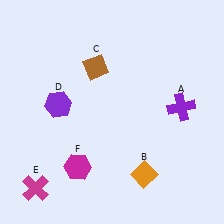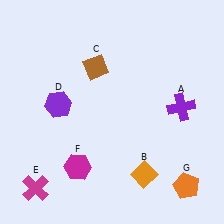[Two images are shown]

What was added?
An orange pentagon (G) was added in Image 2.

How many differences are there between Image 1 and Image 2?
There is 1 difference between the two images.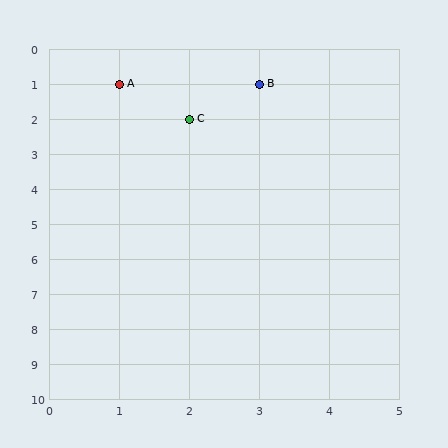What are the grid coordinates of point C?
Point C is at grid coordinates (2, 2).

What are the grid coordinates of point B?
Point B is at grid coordinates (3, 1).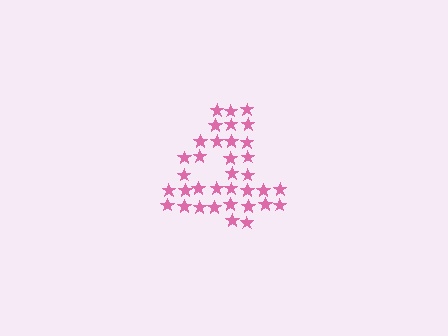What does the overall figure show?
The overall figure shows the digit 4.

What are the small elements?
The small elements are stars.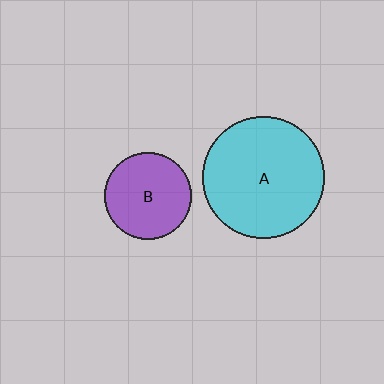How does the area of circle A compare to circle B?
Approximately 2.0 times.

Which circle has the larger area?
Circle A (cyan).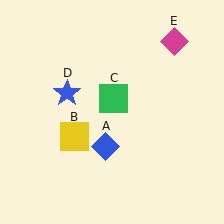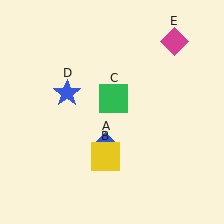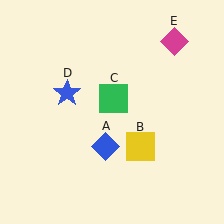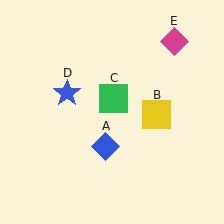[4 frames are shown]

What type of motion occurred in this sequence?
The yellow square (object B) rotated counterclockwise around the center of the scene.